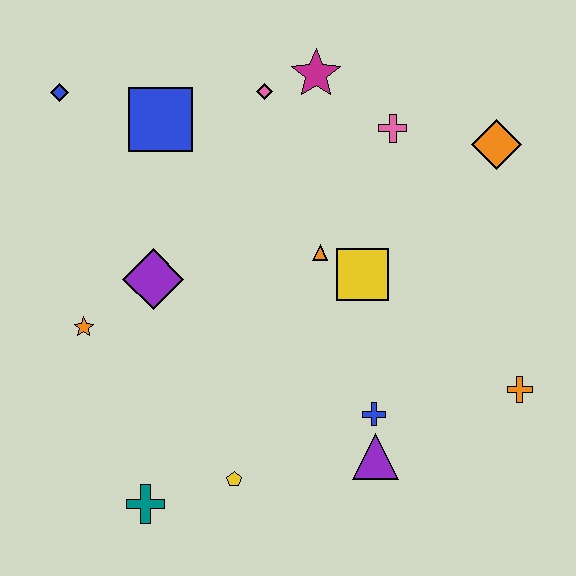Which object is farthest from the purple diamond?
The orange cross is farthest from the purple diamond.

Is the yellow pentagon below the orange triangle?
Yes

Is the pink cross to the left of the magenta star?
No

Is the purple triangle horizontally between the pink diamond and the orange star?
No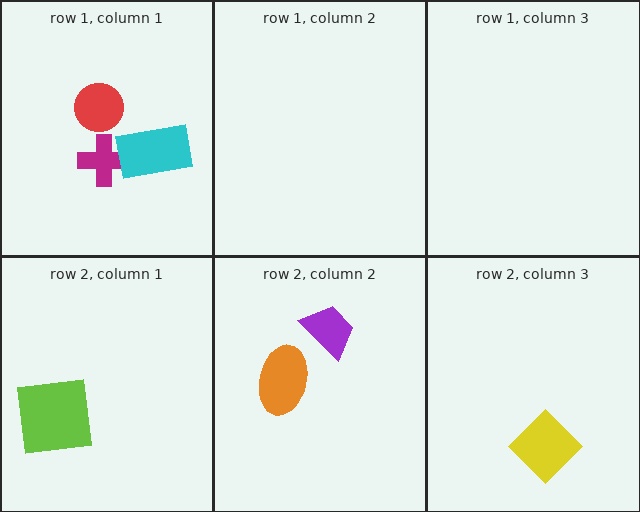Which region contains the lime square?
The row 2, column 1 region.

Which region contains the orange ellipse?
The row 2, column 2 region.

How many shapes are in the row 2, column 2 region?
2.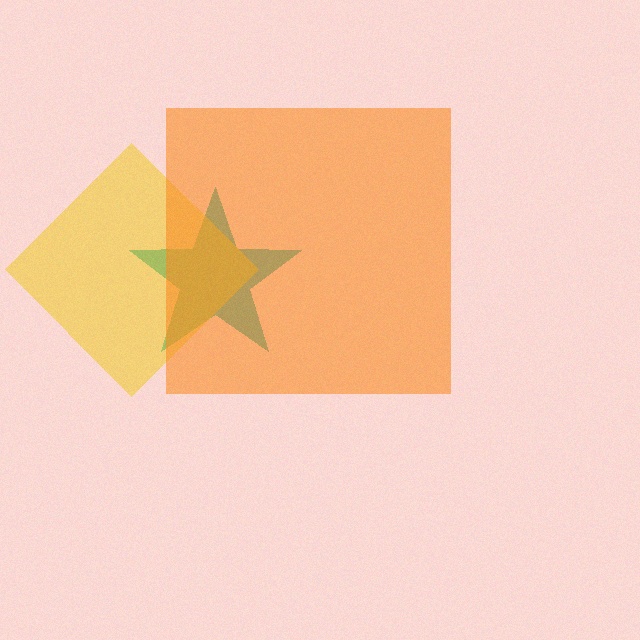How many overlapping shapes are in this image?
There are 3 overlapping shapes in the image.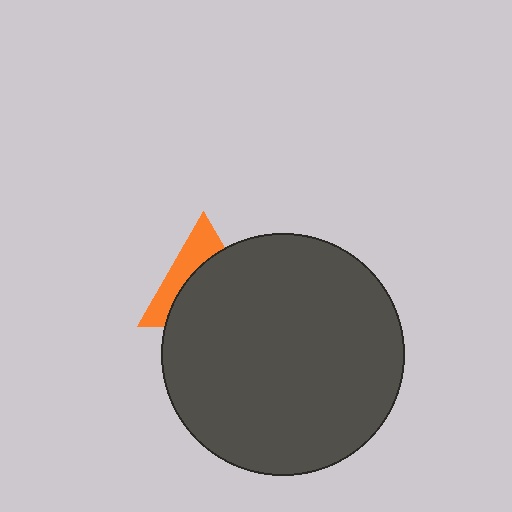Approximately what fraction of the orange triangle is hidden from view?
Roughly 64% of the orange triangle is hidden behind the dark gray circle.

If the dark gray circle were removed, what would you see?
You would see the complete orange triangle.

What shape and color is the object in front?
The object in front is a dark gray circle.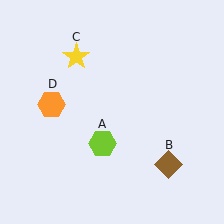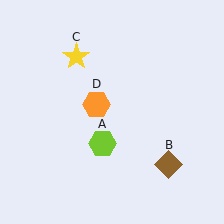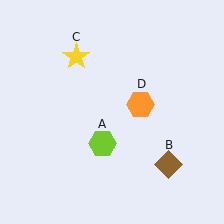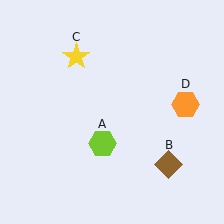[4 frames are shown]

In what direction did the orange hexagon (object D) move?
The orange hexagon (object D) moved right.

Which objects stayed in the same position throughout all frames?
Lime hexagon (object A) and brown diamond (object B) and yellow star (object C) remained stationary.